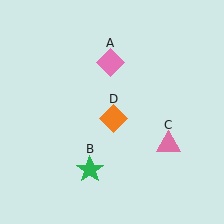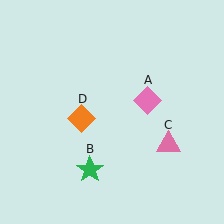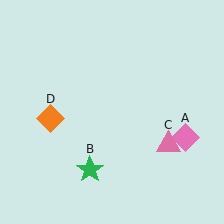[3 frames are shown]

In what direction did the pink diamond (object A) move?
The pink diamond (object A) moved down and to the right.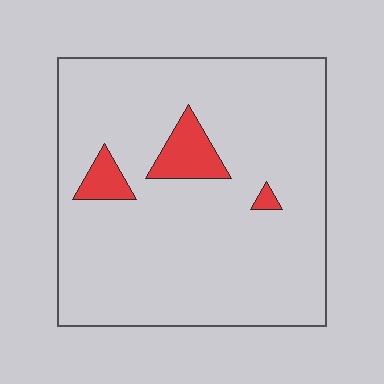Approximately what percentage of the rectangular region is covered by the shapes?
Approximately 10%.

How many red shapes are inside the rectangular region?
3.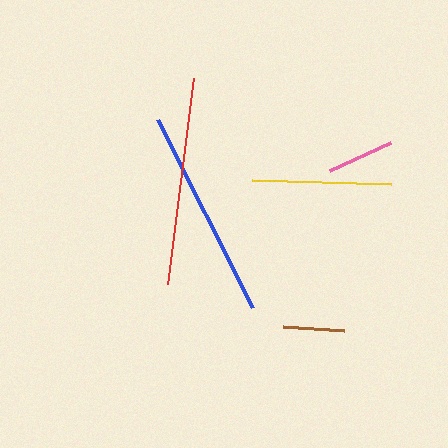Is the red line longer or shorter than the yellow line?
The red line is longer than the yellow line.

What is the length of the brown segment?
The brown segment is approximately 61 pixels long.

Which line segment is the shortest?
The brown line is the shortest at approximately 61 pixels.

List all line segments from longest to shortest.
From longest to shortest: blue, red, yellow, pink, brown.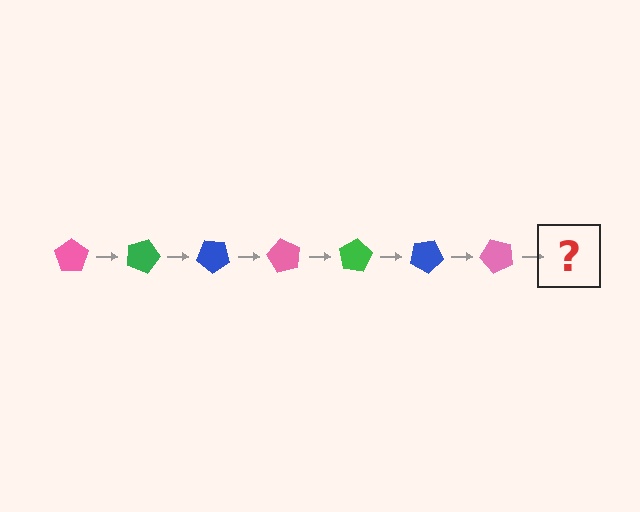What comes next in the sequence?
The next element should be a green pentagon, rotated 140 degrees from the start.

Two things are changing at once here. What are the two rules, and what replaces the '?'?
The two rules are that it rotates 20 degrees each step and the color cycles through pink, green, and blue. The '?' should be a green pentagon, rotated 140 degrees from the start.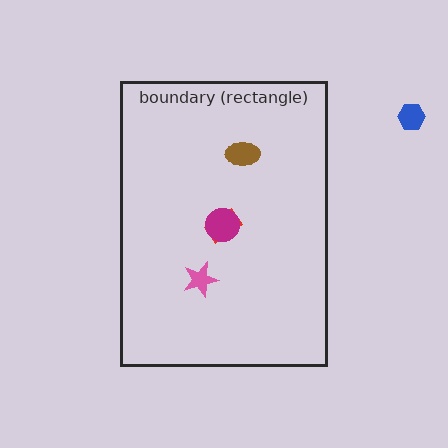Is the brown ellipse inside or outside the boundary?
Inside.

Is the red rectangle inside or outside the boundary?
Inside.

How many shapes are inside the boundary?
4 inside, 1 outside.